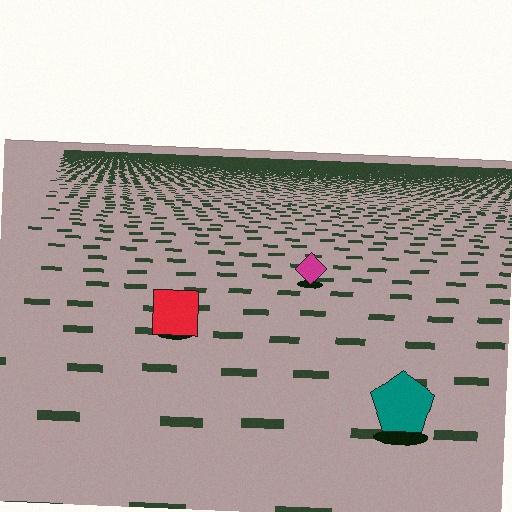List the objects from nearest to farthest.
From nearest to farthest: the teal pentagon, the red square, the magenta diamond.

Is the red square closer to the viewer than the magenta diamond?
Yes. The red square is closer — you can tell from the texture gradient: the ground texture is coarser near it.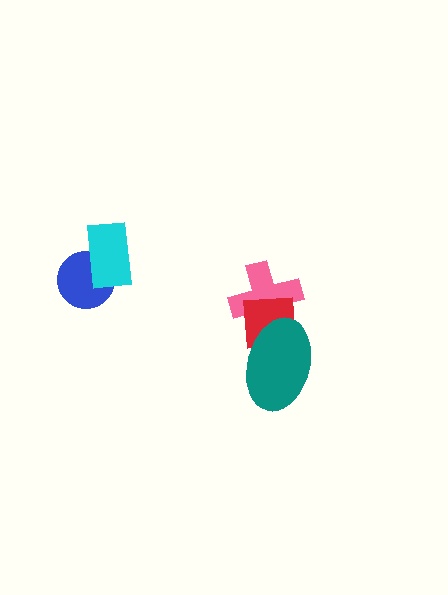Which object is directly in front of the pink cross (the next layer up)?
The red square is directly in front of the pink cross.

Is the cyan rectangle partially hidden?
No, no other shape covers it.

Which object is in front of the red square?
The teal ellipse is in front of the red square.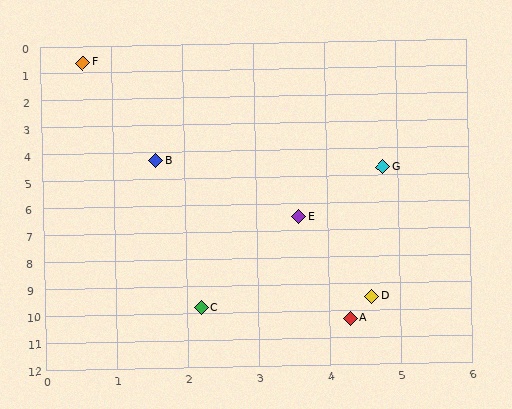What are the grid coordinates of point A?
Point A is at approximately (4.3, 10.3).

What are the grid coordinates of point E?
Point E is at approximately (3.6, 6.5).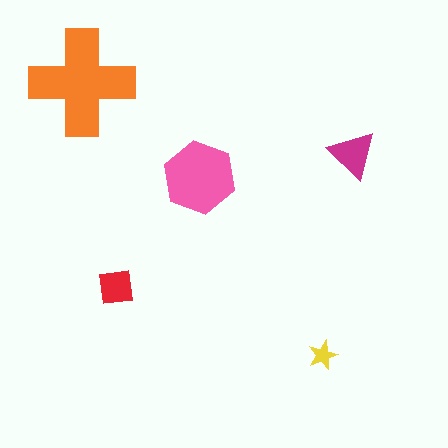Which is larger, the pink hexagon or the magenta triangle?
The pink hexagon.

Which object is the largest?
The orange cross.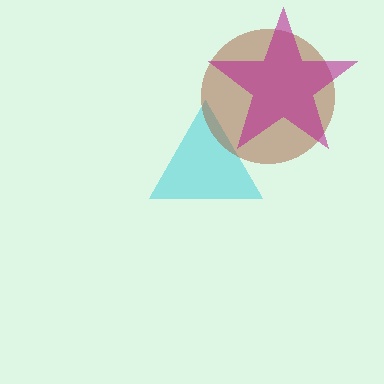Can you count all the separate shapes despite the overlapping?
Yes, there are 3 separate shapes.